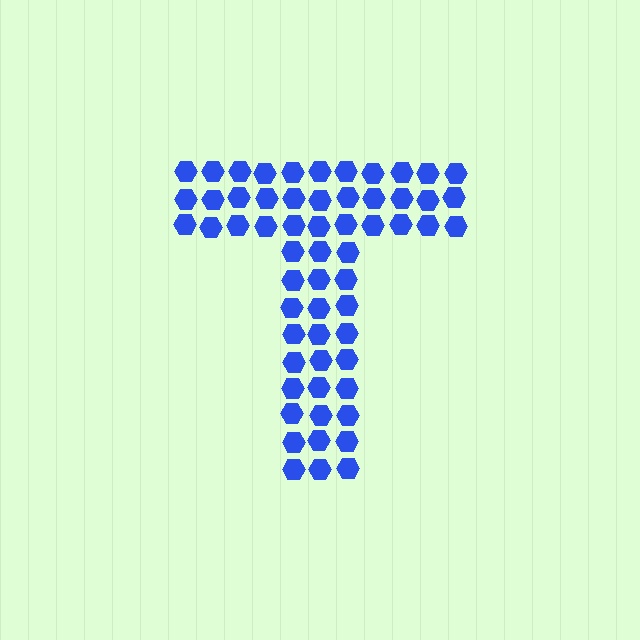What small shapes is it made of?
It is made of small hexagons.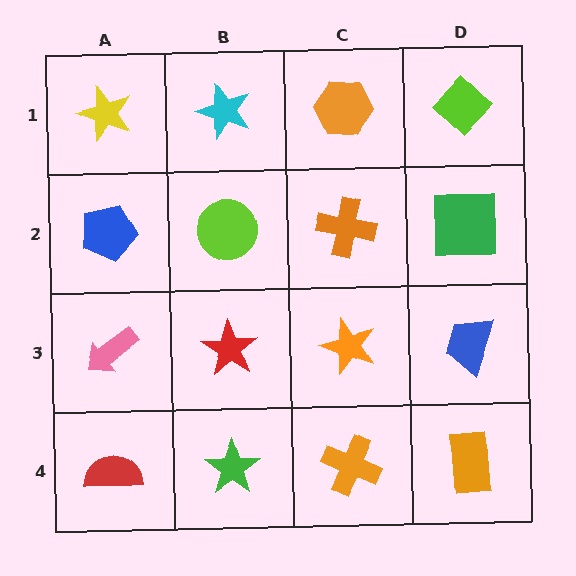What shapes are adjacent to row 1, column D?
A green square (row 2, column D), an orange hexagon (row 1, column C).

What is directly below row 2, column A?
A pink arrow.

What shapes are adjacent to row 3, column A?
A blue pentagon (row 2, column A), a red semicircle (row 4, column A), a red star (row 3, column B).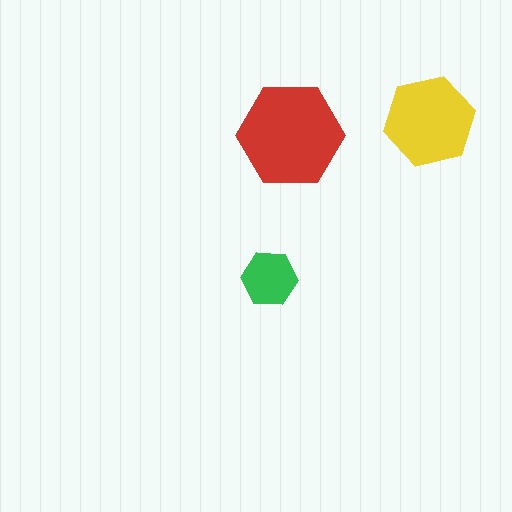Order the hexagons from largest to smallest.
the red one, the yellow one, the green one.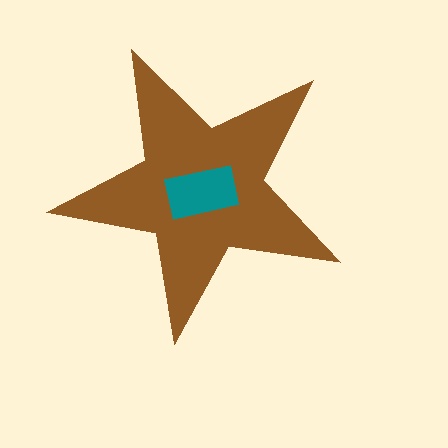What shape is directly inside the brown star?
The teal rectangle.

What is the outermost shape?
The brown star.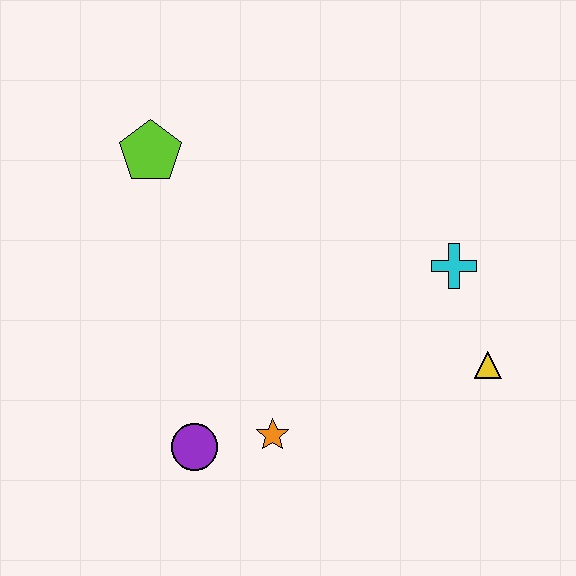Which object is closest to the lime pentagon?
The purple circle is closest to the lime pentagon.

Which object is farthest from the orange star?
The lime pentagon is farthest from the orange star.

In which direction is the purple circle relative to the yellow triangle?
The purple circle is to the left of the yellow triangle.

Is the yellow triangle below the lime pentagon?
Yes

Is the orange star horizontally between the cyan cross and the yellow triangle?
No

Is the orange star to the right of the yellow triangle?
No